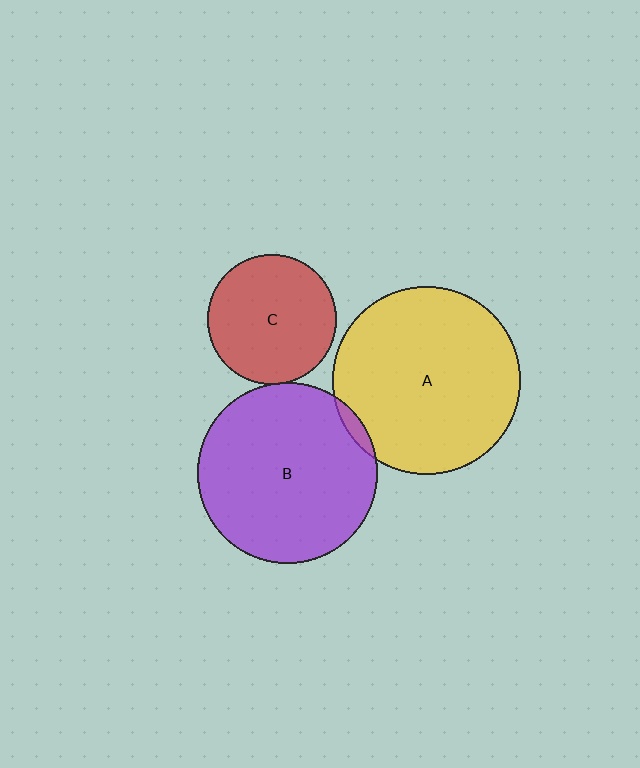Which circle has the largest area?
Circle A (yellow).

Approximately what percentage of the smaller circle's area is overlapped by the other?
Approximately 5%.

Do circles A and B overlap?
Yes.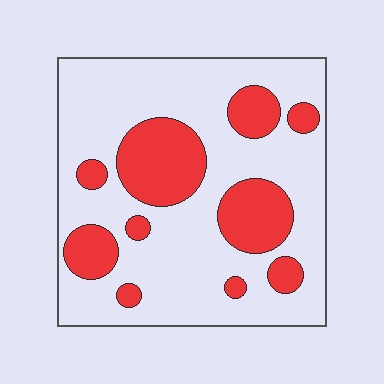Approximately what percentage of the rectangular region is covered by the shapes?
Approximately 25%.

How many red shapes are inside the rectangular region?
10.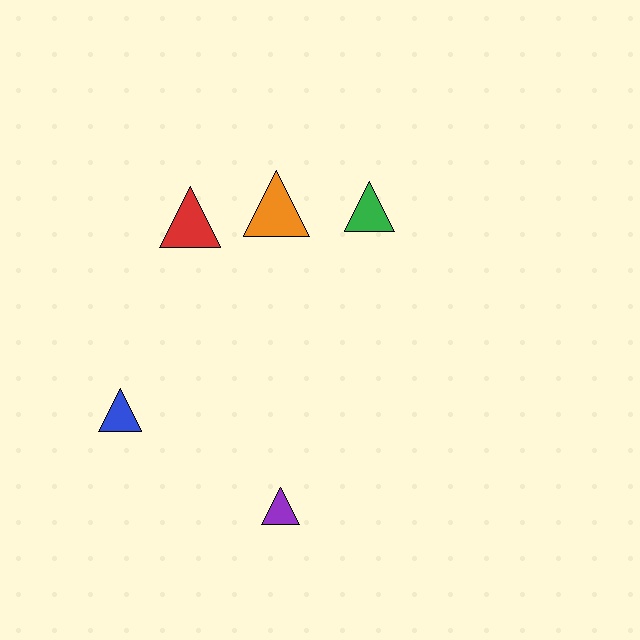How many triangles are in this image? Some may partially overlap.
There are 5 triangles.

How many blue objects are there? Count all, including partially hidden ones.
There is 1 blue object.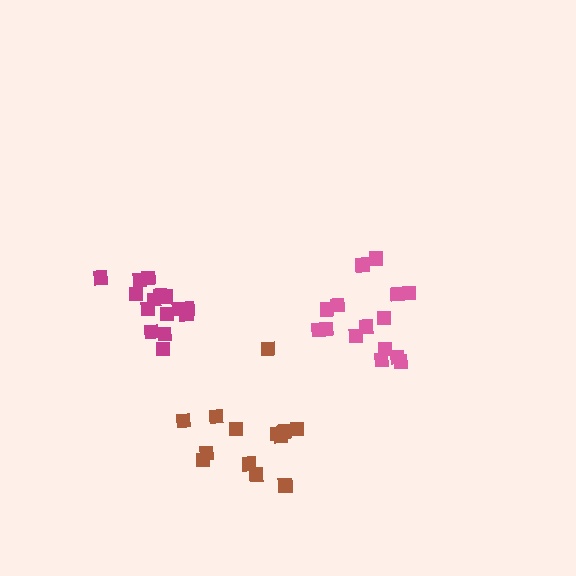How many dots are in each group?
Group 1: 15 dots, Group 2: 14 dots, Group 3: 16 dots (45 total).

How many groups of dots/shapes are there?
There are 3 groups.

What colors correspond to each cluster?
The clusters are colored: pink, brown, magenta.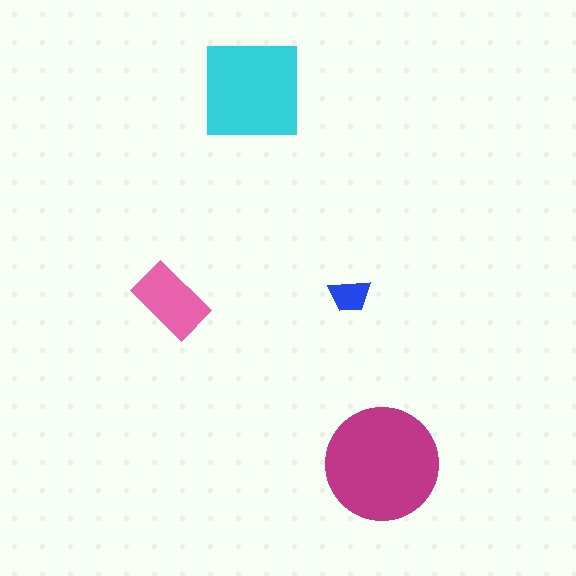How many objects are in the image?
There are 4 objects in the image.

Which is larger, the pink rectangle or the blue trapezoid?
The pink rectangle.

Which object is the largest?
The magenta circle.